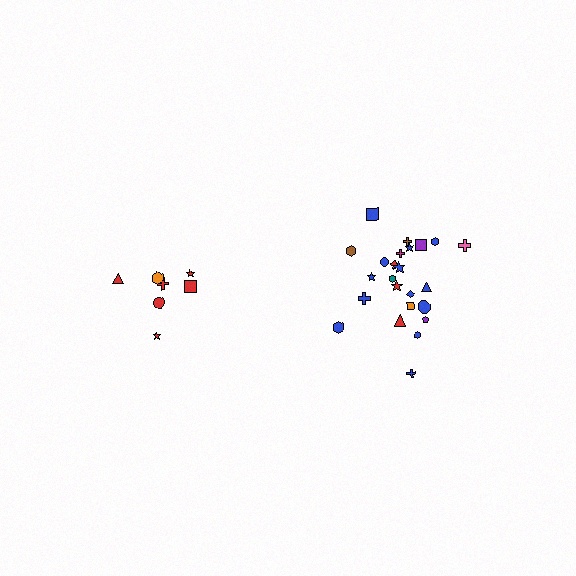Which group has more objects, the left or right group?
The right group.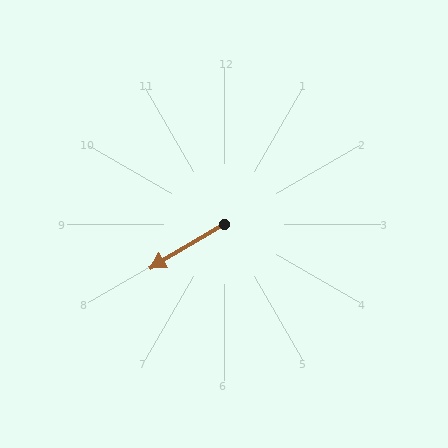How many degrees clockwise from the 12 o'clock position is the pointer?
Approximately 239 degrees.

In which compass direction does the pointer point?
Southwest.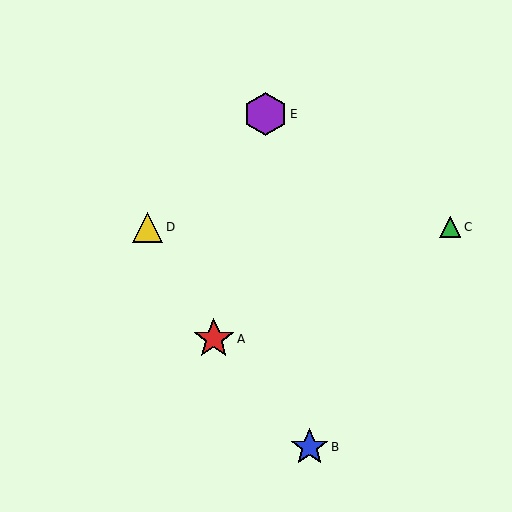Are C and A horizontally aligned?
No, C is at y≈227 and A is at y≈339.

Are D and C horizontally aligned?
Yes, both are at y≈227.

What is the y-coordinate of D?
Object D is at y≈227.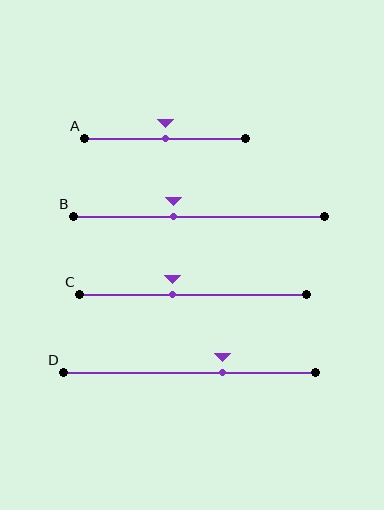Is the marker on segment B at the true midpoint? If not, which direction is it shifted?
No, the marker on segment B is shifted to the left by about 10% of the segment length.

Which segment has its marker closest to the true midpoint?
Segment A has its marker closest to the true midpoint.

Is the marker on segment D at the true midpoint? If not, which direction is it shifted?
No, the marker on segment D is shifted to the right by about 13% of the segment length.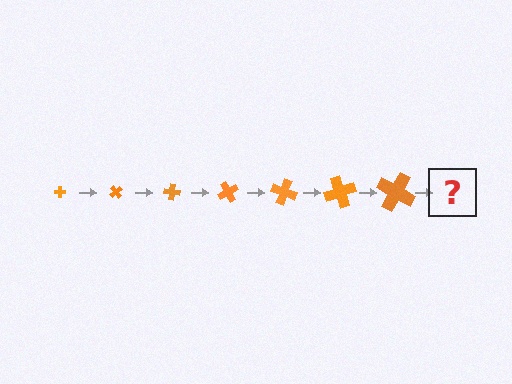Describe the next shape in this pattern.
It should be a cross, larger than the previous one and rotated 350 degrees from the start.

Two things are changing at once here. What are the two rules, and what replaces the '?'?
The two rules are that the cross grows larger each step and it rotates 50 degrees each step. The '?' should be a cross, larger than the previous one and rotated 350 degrees from the start.